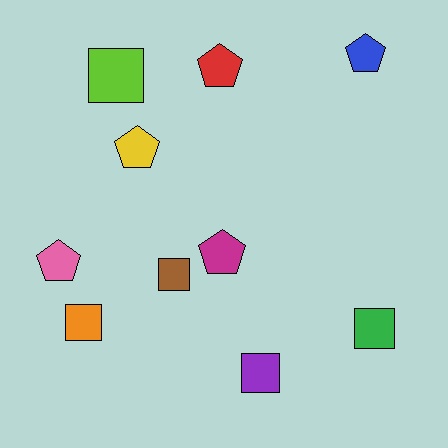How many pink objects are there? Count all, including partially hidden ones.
There is 1 pink object.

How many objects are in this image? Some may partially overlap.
There are 10 objects.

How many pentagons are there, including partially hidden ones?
There are 5 pentagons.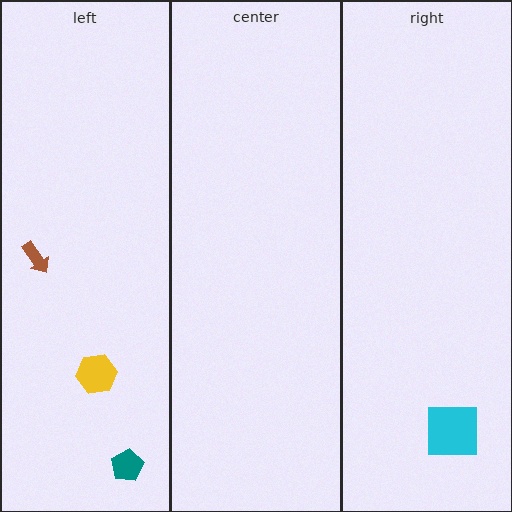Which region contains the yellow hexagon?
The left region.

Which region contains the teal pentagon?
The left region.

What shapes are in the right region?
The cyan square.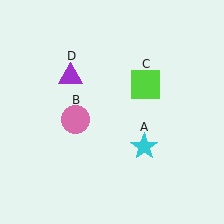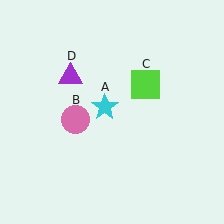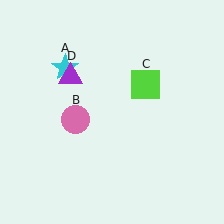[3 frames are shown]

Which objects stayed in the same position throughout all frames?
Pink circle (object B) and lime square (object C) and purple triangle (object D) remained stationary.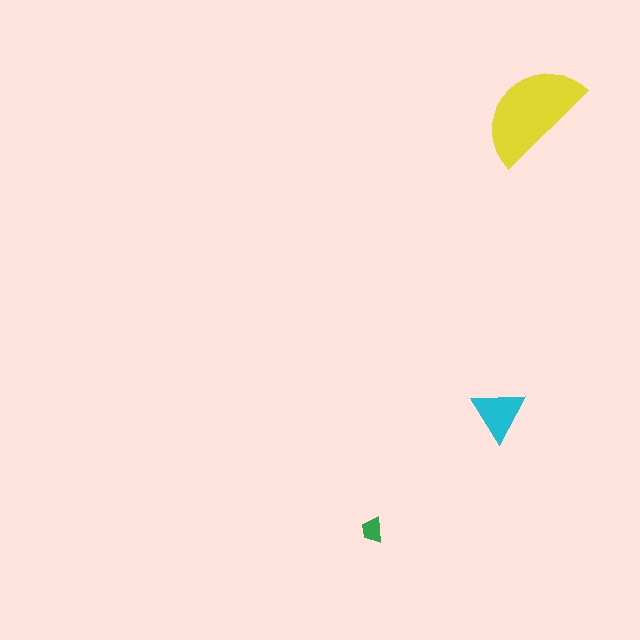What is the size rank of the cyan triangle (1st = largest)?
2nd.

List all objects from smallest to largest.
The green trapezoid, the cyan triangle, the yellow semicircle.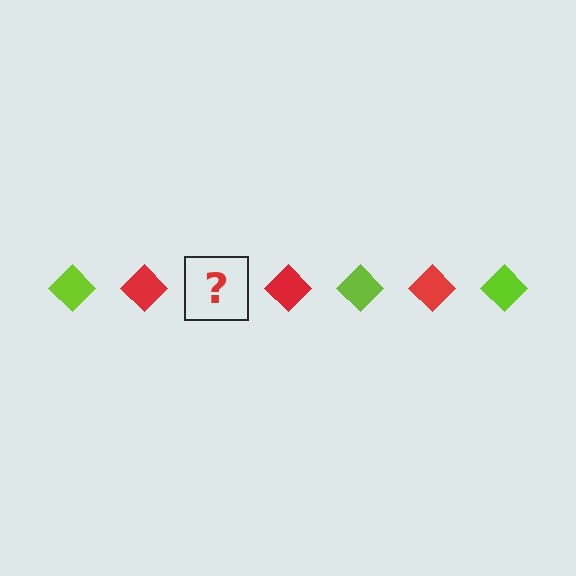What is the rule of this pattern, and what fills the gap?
The rule is that the pattern cycles through lime, red diamonds. The gap should be filled with a lime diamond.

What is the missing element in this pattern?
The missing element is a lime diamond.